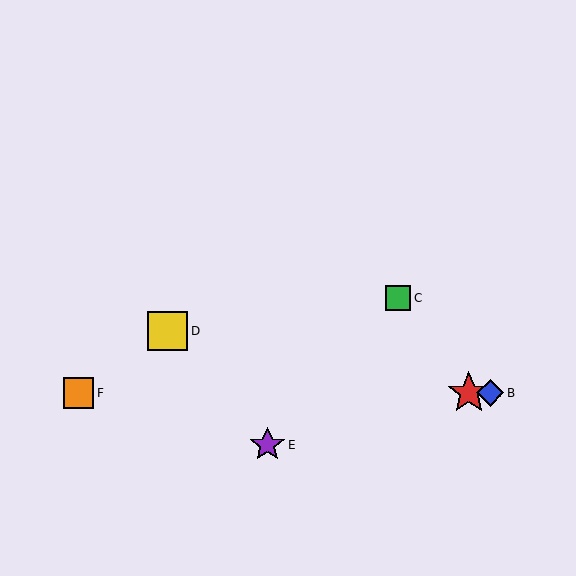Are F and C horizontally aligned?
No, F is at y≈393 and C is at y≈298.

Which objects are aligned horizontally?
Objects A, B, F are aligned horizontally.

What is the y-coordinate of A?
Object A is at y≈393.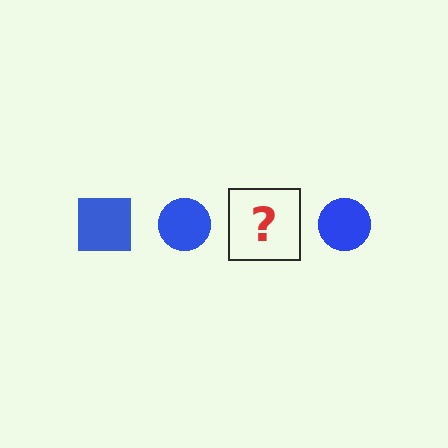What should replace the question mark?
The question mark should be replaced with a blue square.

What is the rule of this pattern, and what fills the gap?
The rule is that the pattern cycles through square, circle shapes in blue. The gap should be filled with a blue square.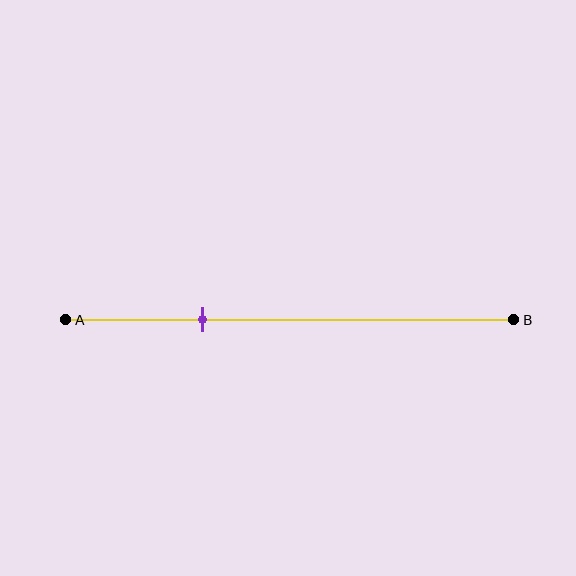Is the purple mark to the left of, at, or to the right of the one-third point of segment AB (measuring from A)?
The purple mark is approximately at the one-third point of segment AB.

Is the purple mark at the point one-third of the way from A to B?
Yes, the mark is approximately at the one-third point.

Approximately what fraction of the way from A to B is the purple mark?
The purple mark is approximately 30% of the way from A to B.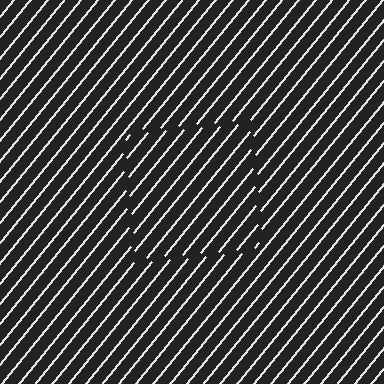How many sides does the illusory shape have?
4 sides — the line-ends trace a square.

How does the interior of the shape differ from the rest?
The interior of the shape contains the same grating, shifted by half a period — the contour is defined by the phase discontinuity where line-ends from the inner and outer gratings abut.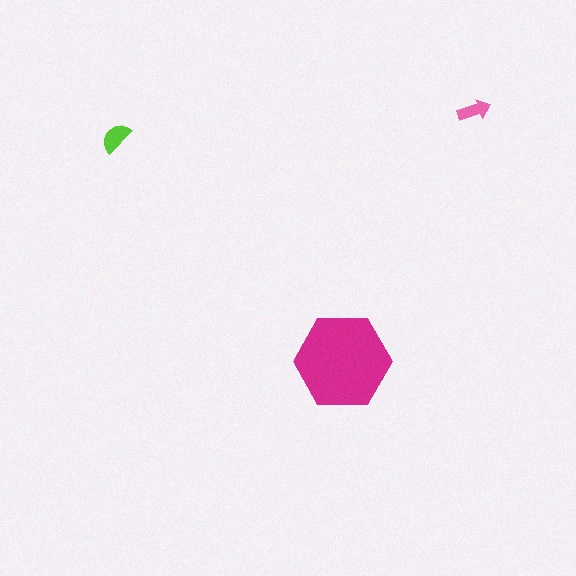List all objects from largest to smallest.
The magenta hexagon, the lime semicircle, the pink arrow.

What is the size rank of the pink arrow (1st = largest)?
3rd.